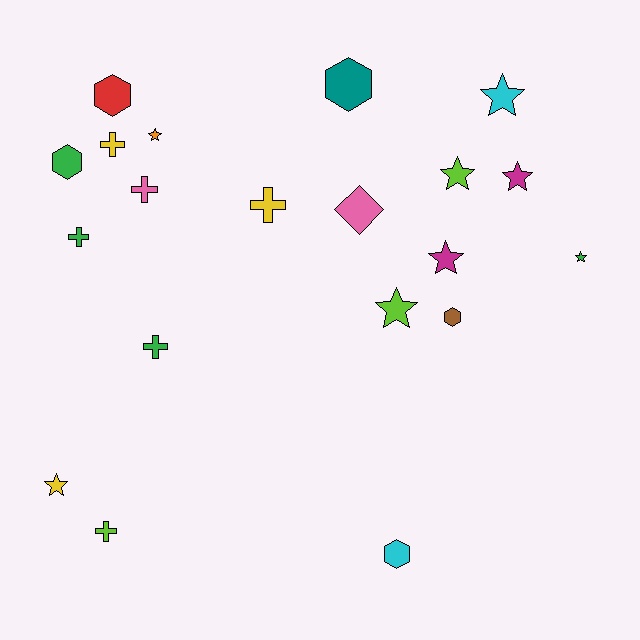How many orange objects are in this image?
There is 1 orange object.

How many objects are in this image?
There are 20 objects.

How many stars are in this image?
There are 8 stars.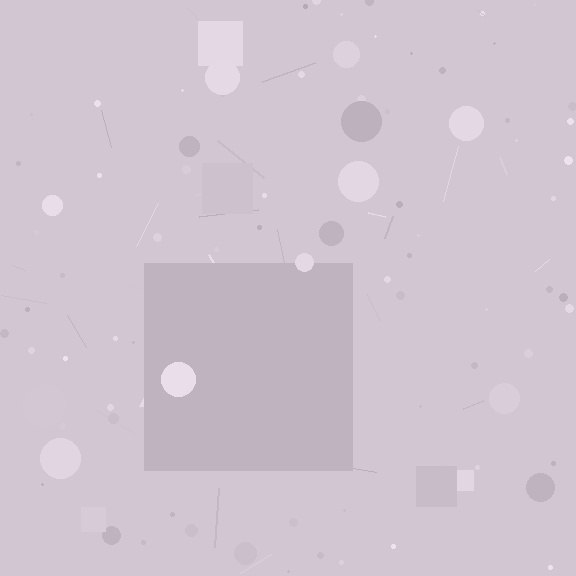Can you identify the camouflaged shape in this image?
The camouflaged shape is a square.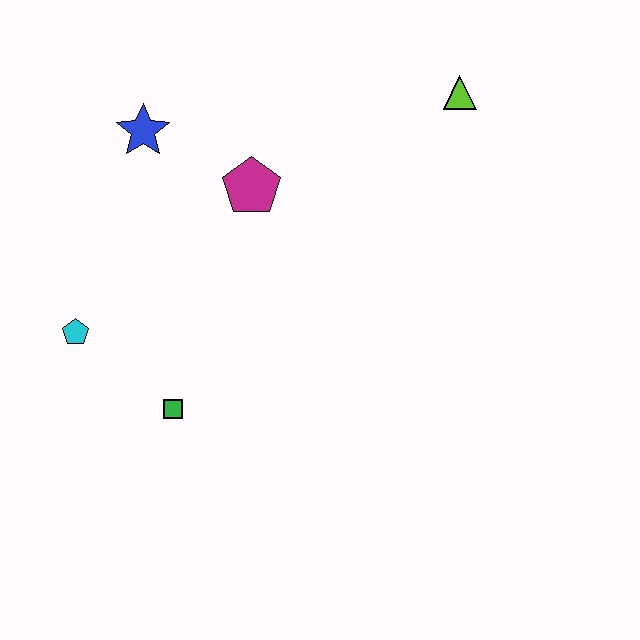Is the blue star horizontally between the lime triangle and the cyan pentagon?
Yes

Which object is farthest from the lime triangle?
The cyan pentagon is farthest from the lime triangle.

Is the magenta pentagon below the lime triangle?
Yes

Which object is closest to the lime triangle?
The magenta pentagon is closest to the lime triangle.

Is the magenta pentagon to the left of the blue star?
No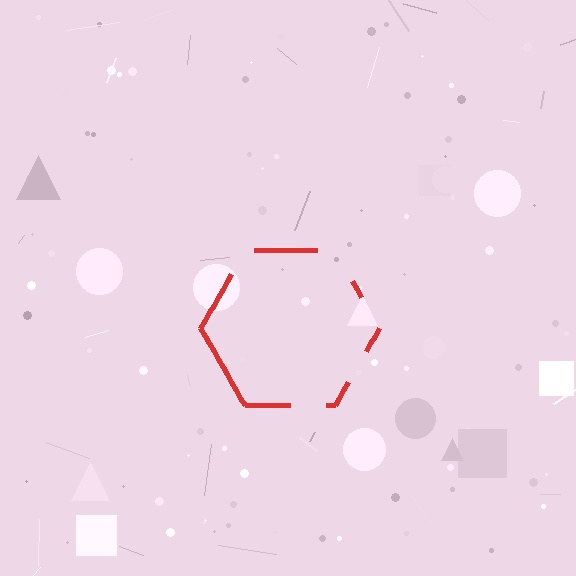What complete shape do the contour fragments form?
The contour fragments form a hexagon.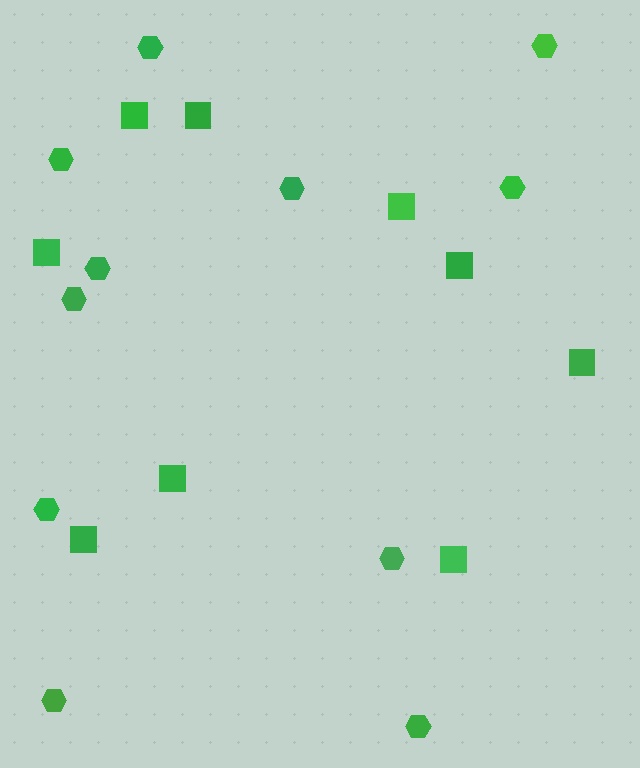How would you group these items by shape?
There are 2 groups: one group of squares (9) and one group of hexagons (11).